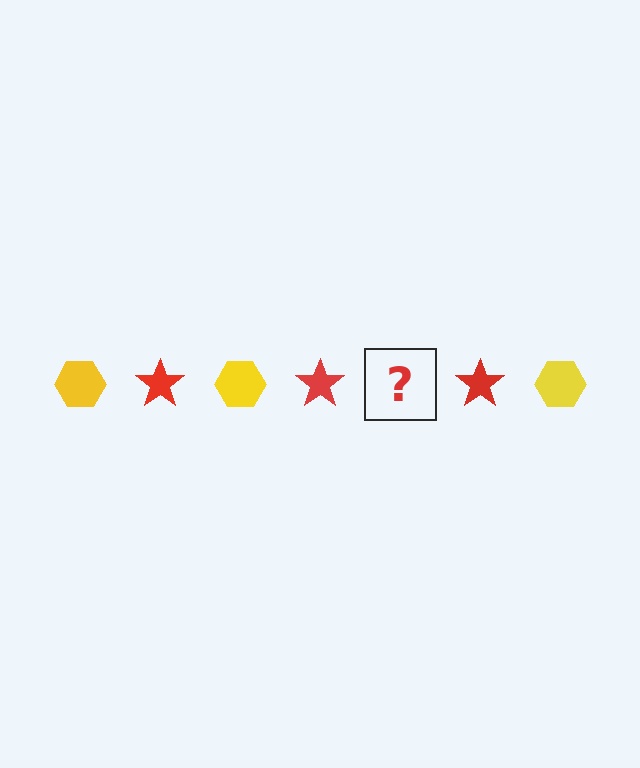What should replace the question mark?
The question mark should be replaced with a yellow hexagon.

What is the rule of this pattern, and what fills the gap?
The rule is that the pattern alternates between yellow hexagon and red star. The gap should be filled with a yellow hexagon.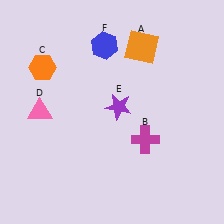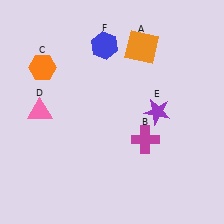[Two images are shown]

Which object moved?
The purple star (E) moved right.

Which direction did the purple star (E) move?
The purple star (E) moved right.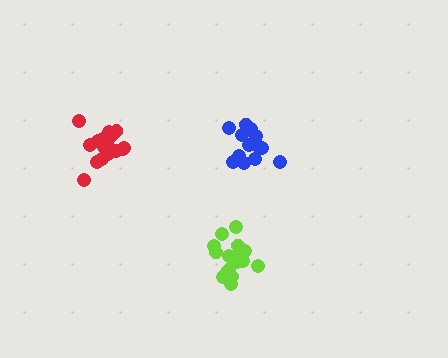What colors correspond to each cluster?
The clusters are colored: red, blue, lime.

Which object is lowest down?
The lime cluster is bottommost.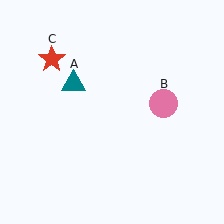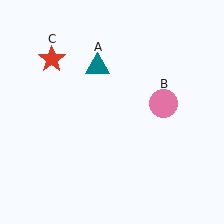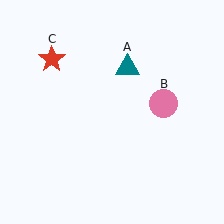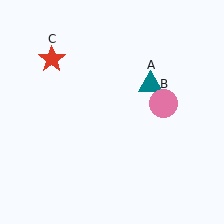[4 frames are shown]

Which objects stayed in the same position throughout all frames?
Pink circle (object B) and red star (object C) remained stationary.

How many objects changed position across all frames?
1 object changed position: teal triangle (object A).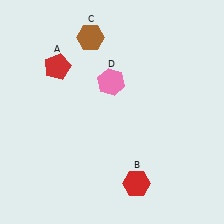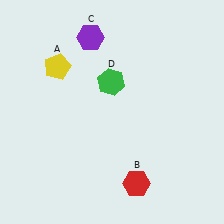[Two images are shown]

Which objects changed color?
A changed from red to yellow. C changed from brown to purple. D changed from pink to green.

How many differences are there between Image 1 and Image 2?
There are 3 differences between the two images.